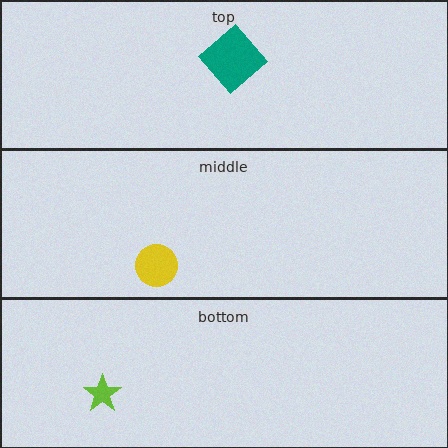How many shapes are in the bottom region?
1.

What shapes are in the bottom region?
The lime star.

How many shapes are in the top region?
1.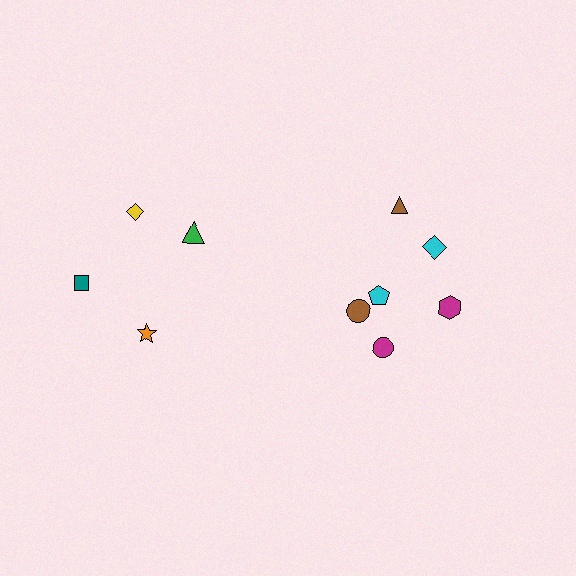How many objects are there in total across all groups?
There are 10 objects.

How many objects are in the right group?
There are 6 objects.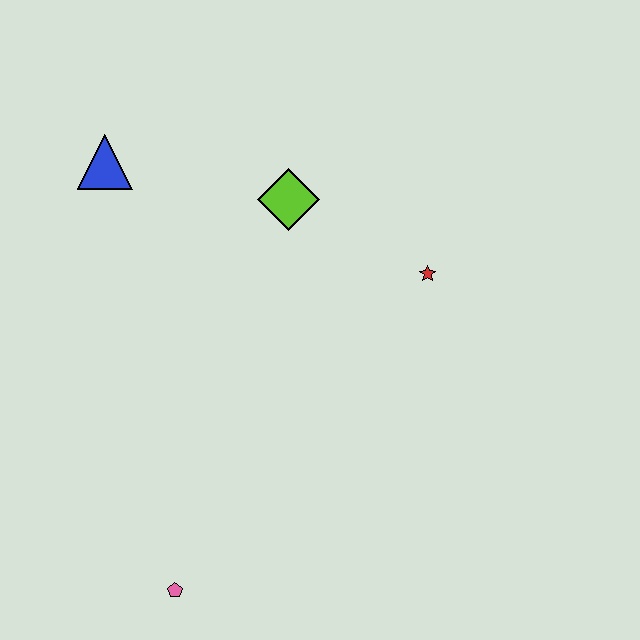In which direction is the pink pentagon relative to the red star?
The pink pentagon is below the red star.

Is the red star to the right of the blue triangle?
Yes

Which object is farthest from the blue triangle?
The pink pentagon is farthest from the blue triangle.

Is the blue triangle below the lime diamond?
No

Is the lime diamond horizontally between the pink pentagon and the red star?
Yes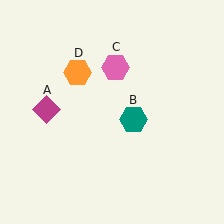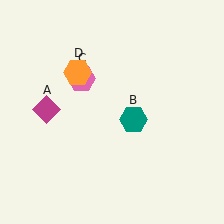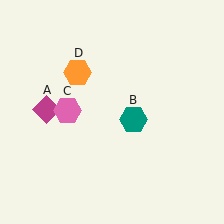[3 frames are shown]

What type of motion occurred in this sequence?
The pink hexagon (object C) rotated counterclockwise around the center of the scene.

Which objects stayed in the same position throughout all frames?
Magenta diamond (object A) and teal hexagon (object B) and orange hexagon (object D) remained stationary.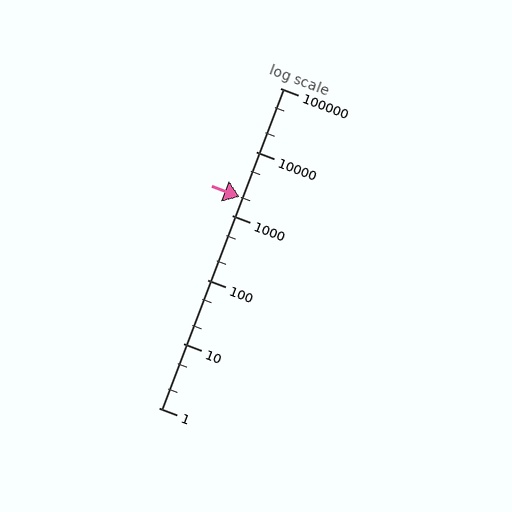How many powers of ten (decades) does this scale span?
The scale spans 5 decades, from 1 to 100000.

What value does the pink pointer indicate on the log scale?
The pointer indicates approximately 2000.